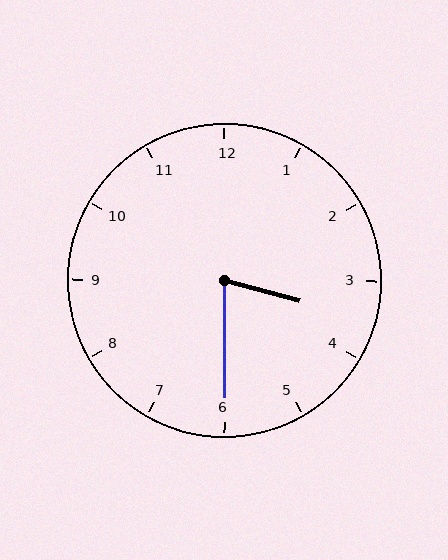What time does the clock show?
3:30.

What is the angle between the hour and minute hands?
Approximately 75 degrees.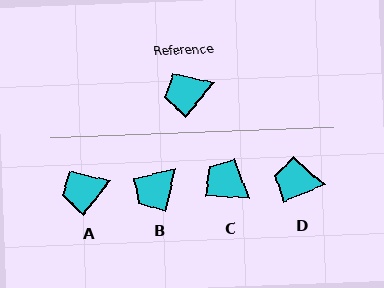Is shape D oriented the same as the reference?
No, it is off by about 27 degrees.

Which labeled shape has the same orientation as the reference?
A.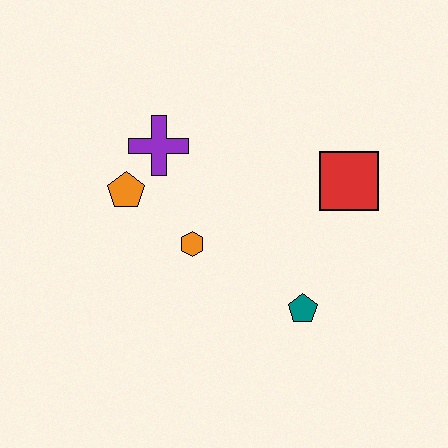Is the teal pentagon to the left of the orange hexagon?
No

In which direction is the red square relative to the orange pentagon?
The red square is to the right of the orange pentagon.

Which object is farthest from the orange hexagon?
The red square is farthest from the orange hexagon.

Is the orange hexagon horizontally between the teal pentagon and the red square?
No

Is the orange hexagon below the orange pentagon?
Yes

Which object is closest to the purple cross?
The orange pentagon is closest to the purple cross.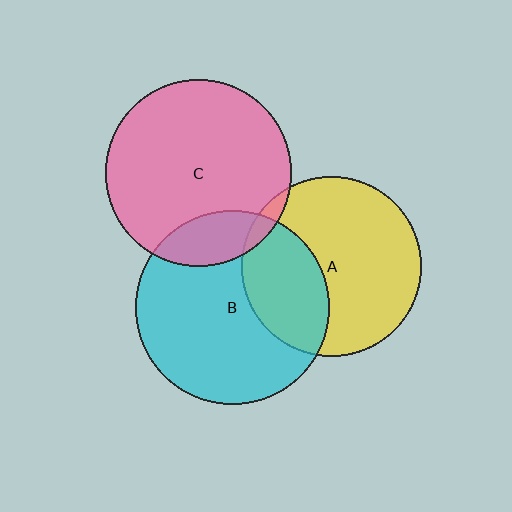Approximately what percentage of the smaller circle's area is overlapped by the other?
Approximately 5%.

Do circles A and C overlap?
Yes.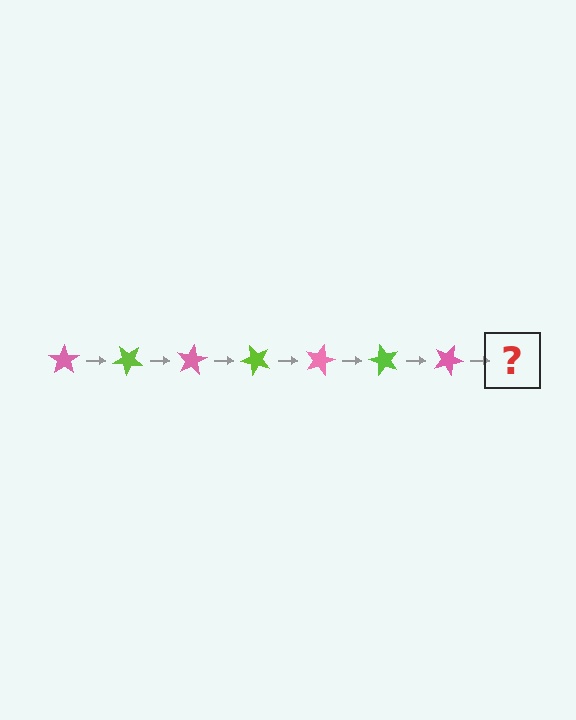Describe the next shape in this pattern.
It should be a lime star, rotated 280 degrees from the start.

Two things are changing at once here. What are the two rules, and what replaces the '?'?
The two rules are that it rotates 40 degrees each step and the color cycles through pink and lime. The '?' should be a lime star, rotated 280 degrees from the start.